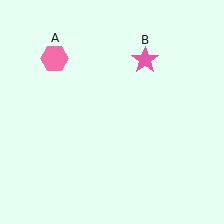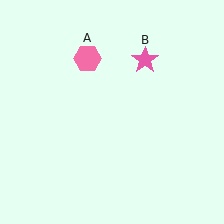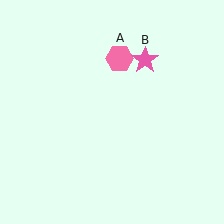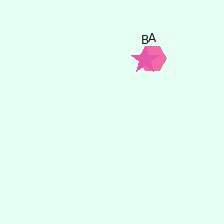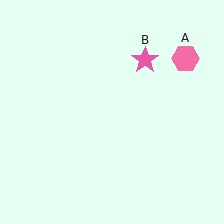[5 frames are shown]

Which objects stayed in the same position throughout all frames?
Pink star (object B) remained stationary.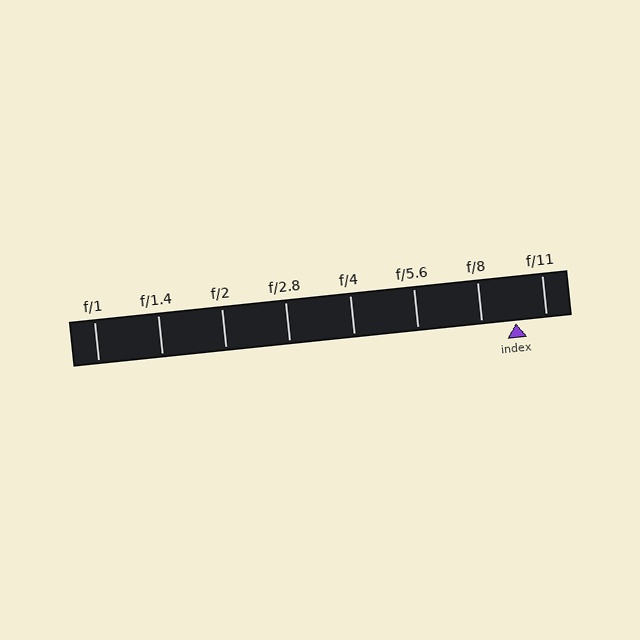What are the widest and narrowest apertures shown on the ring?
The widest aperture shown is f/1 and the narrowest is f/11.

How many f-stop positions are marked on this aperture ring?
There are 8 f-stop positions marked.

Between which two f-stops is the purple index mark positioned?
The index mark is between f/8 and f/11.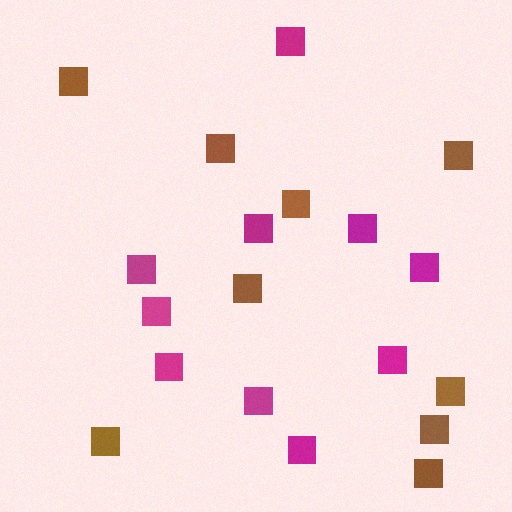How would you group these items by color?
There are 2 groups: one group of magenta squares (10) and one group of brown squares (9).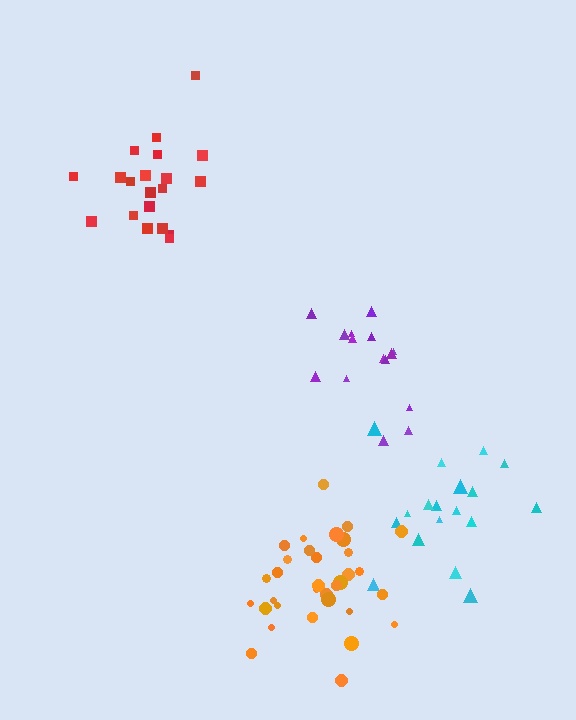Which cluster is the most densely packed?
Orange.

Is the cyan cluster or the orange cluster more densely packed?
Orange.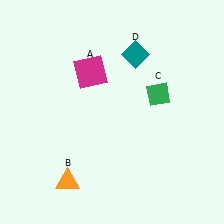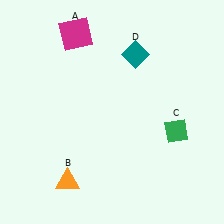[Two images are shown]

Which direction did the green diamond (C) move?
The green diamond (C) moved down.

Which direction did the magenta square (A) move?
The magenta square (A) moved up.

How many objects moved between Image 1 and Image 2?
2 objects moved between the two images.